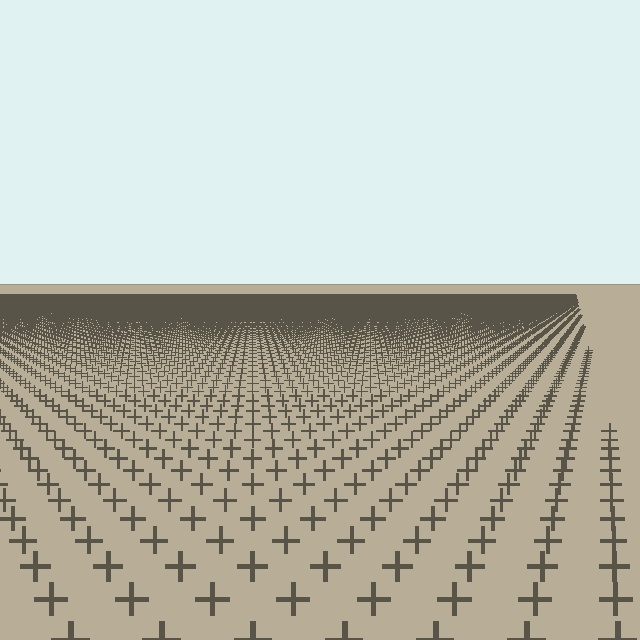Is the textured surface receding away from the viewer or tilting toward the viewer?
The surface is receding away from the viewer. Texture elements get smaller and denser toward the top.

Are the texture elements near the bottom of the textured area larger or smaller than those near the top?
Larger. Near the bottom, elements are closer to the viewer and appear at a bigger on-screen size.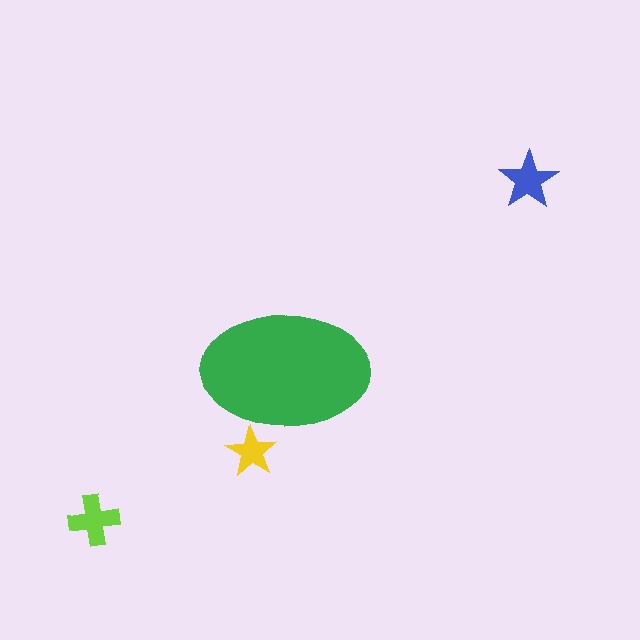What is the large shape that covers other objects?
A green ellipse.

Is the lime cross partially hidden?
No, the lime cross is fully visible.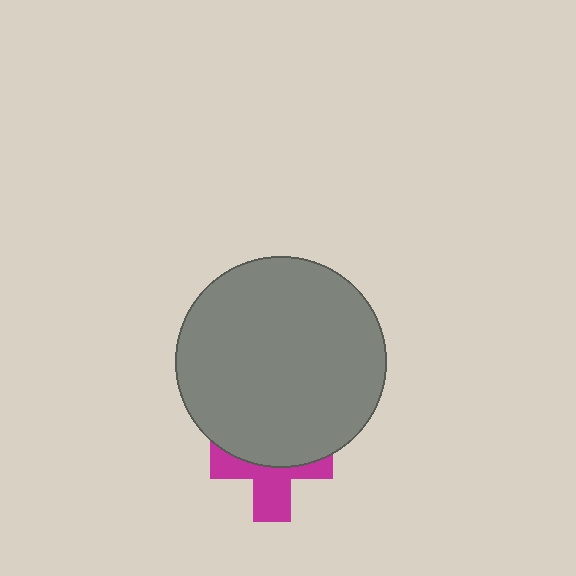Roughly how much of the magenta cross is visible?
About half of it is visible (roughly 49%).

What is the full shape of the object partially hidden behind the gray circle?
The partially hidden object is a magenta cross.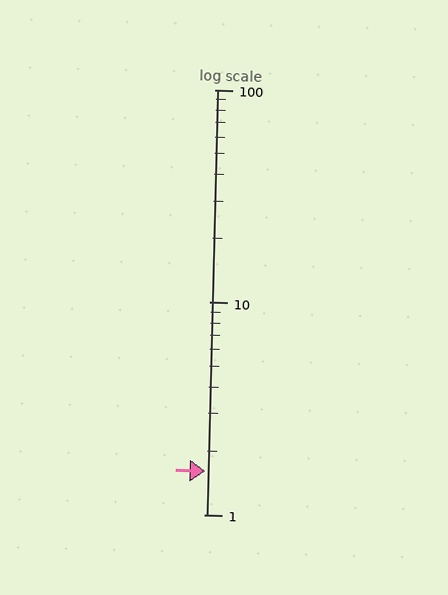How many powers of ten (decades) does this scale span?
The scale spans 2 decades, from 1 to 100.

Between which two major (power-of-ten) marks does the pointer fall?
The pointer is between 1 and 10.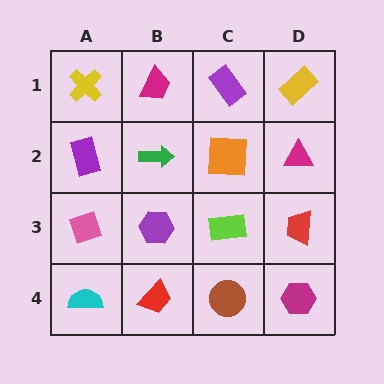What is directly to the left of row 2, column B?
A purple rectangle.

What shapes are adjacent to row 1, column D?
A magenta triangle (row 2, column D), a purple rectangle (row 1, column C).